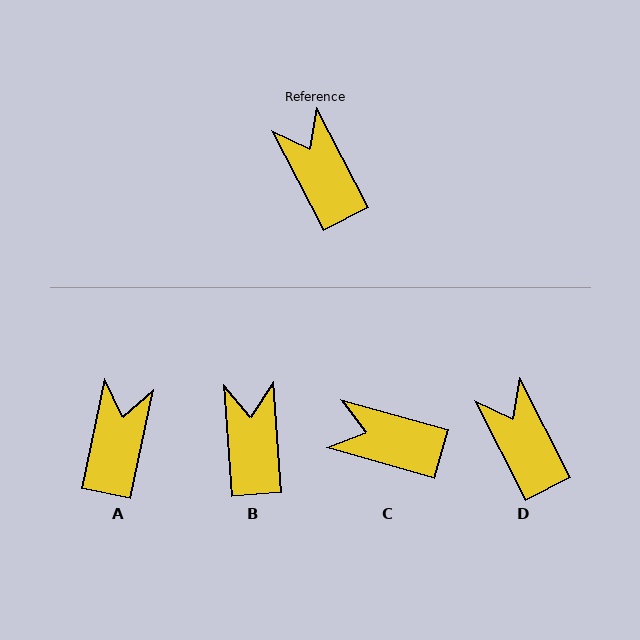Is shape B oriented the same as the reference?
No, it is off by about 23 degrees.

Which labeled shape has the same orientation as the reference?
D.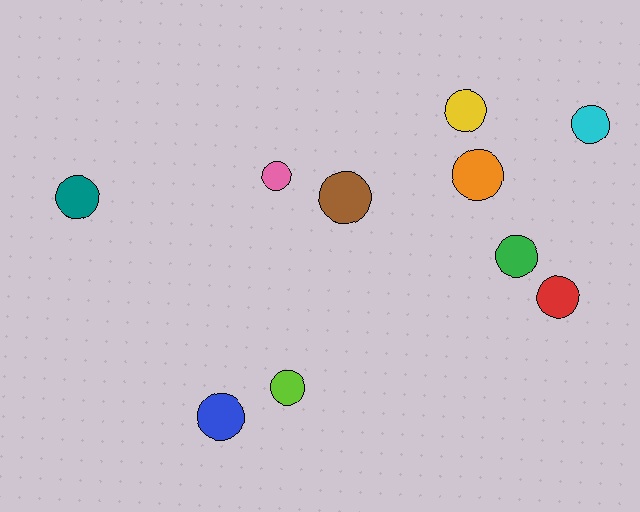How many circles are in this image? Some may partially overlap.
There are 10 circles.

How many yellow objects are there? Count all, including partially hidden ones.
There is 1 yellow object.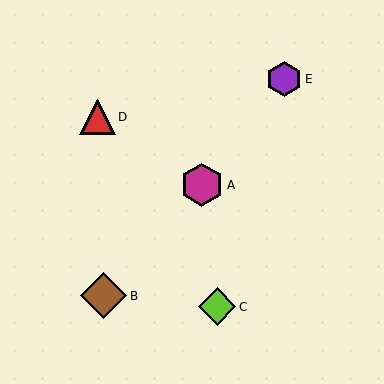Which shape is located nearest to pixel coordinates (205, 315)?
The lime diamond (labeled C) at (217, 307) is nearest to that location.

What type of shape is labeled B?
Shape B is a brown diamond.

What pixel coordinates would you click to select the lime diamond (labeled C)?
Click at (217, 307) to select the lime diamond C.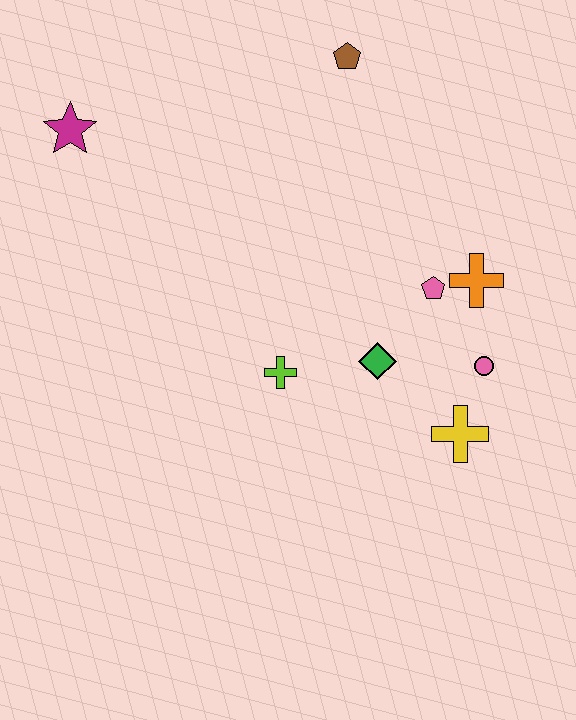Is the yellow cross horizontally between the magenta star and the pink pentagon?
No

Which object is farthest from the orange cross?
The magenta star is farthest from the orange cross.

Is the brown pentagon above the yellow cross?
Yes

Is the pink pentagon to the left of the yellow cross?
Yes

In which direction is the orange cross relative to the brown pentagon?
The orange cross is below the brown pentagon.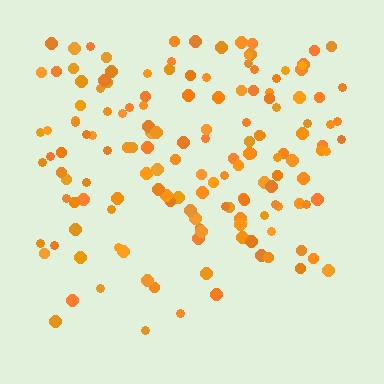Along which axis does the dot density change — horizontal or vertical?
Vertical.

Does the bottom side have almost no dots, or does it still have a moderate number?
Still a moderate number, just noticeably fewer than the top.